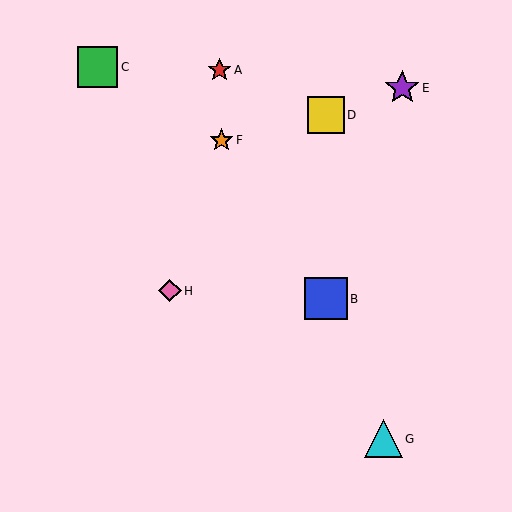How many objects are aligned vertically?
2 objects (B, D) are aligned vertically.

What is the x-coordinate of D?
Object D is at x≈326.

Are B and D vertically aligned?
Yes, both are at x≈326.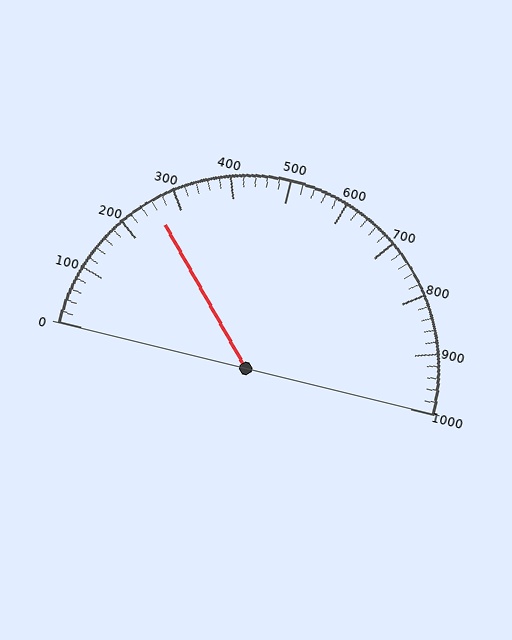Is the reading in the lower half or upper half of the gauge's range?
The reading is in the lower half of the range (0 to 1000).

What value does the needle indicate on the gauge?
The needle indicates approximately 260.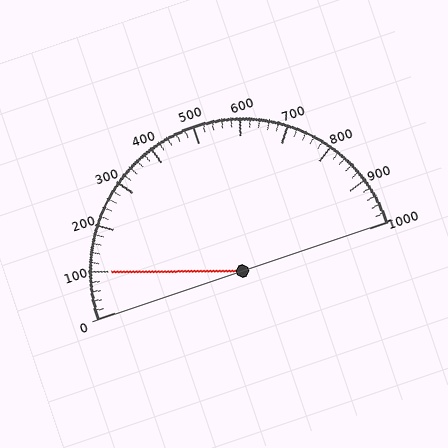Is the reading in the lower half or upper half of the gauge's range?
The reading is in the lower half of the range (0 to 1000).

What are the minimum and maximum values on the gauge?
The gauge ranges from 0 to 1000.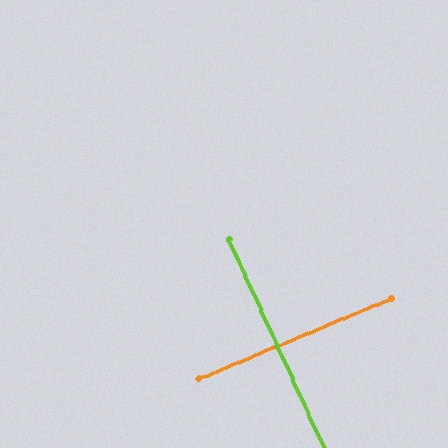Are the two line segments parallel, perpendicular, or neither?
Perpendicular — they meet at approximately 88°.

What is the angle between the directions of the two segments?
Approximately 88 degrees.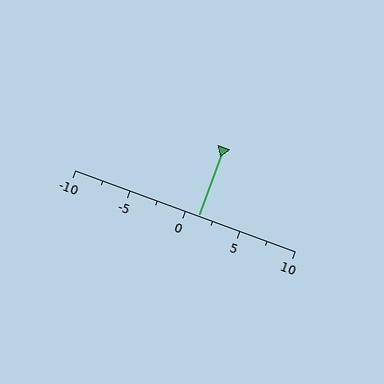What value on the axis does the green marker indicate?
The marker indicates approximately 1.2.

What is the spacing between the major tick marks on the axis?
The major ticks are spaced 5 apart.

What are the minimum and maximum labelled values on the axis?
The axis runs from -10 to 10.